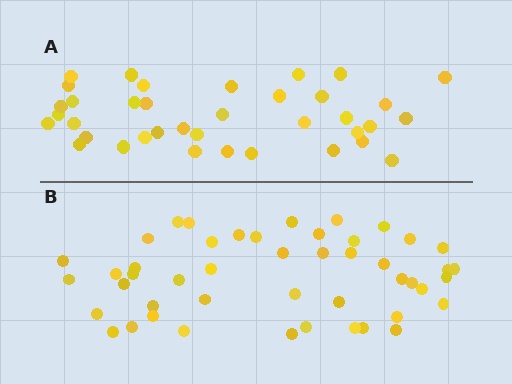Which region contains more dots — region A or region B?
Region B (the bottom region) has more dots.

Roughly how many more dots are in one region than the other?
Region B has roughly 10 or so more dots than region A.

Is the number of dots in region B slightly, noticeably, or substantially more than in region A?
Region B has noticeably more, but not dramatically so. The ratio is roughly 1.3 to 1.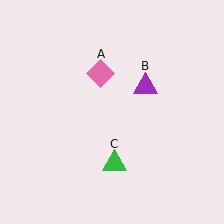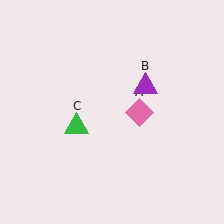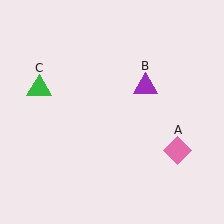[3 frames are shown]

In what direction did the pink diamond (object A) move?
The pink diamond (object A) moved down and to the right.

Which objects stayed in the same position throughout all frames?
Purple triangle (object B) remained stationary.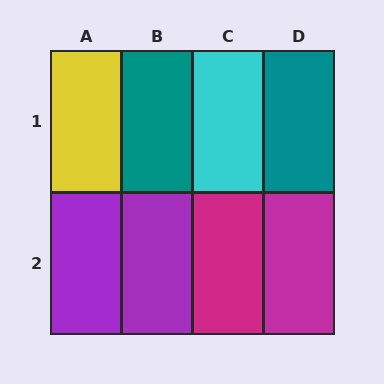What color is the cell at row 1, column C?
Cyan.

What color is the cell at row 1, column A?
Yellow.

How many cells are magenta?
2 cells are magenta.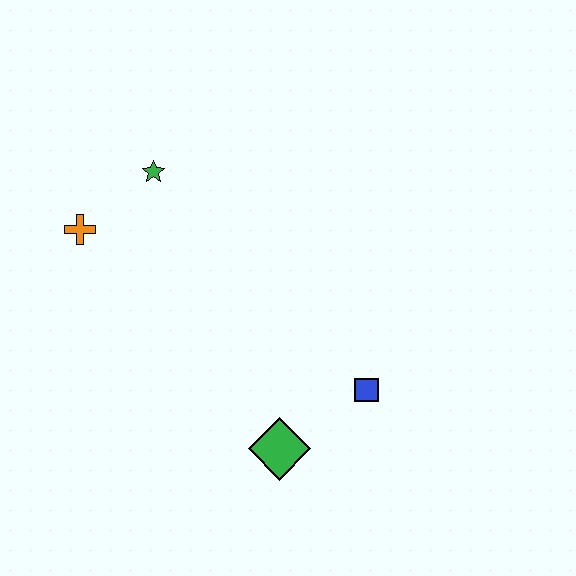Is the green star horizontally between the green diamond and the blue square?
No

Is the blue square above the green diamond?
Yes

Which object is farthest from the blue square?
The orange cross is farthest from the blue square.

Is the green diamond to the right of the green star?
Yes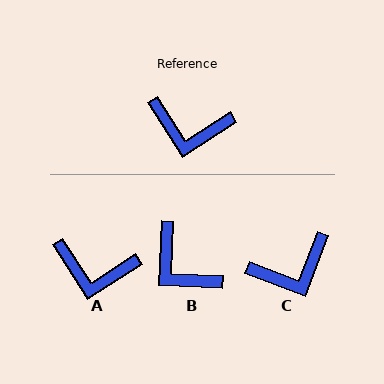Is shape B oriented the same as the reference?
No, it is off by about 35 degrees.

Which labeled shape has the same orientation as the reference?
A.